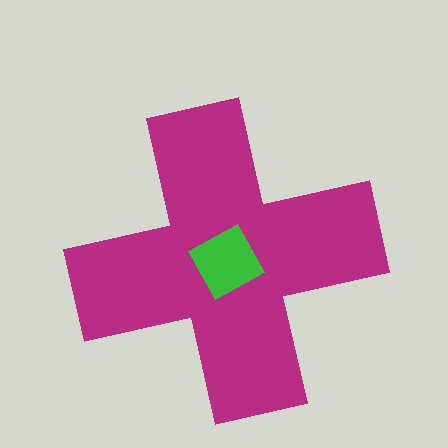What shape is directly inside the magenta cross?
The green diamond.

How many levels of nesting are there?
2.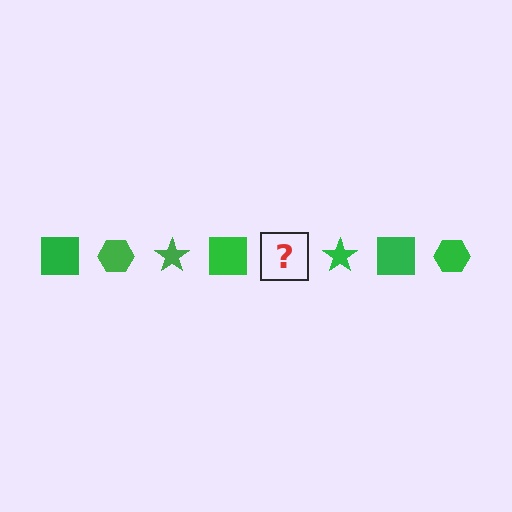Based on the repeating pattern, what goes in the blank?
The blank should be a green hexagon.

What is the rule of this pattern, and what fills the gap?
The rule is that the pattern cycles through square, hexagon, star shapes in green. The gap should be filled with a green hexagon.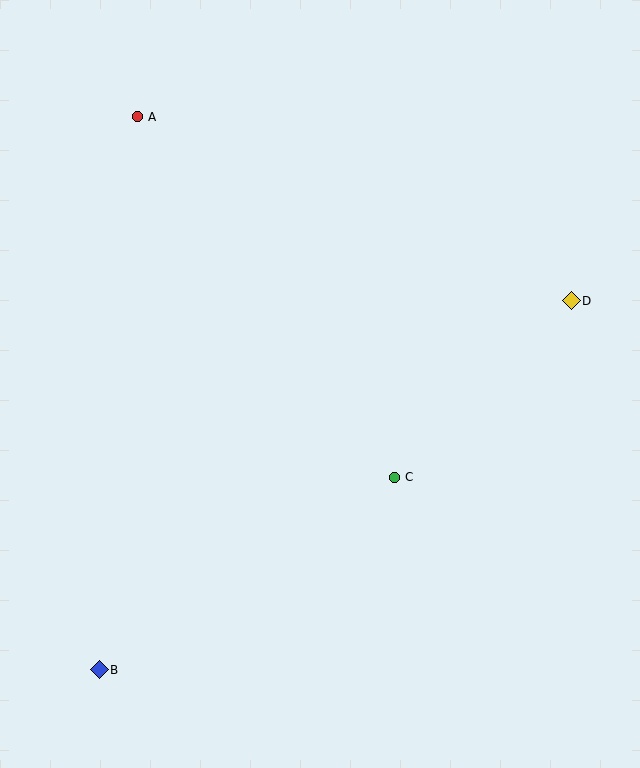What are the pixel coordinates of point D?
Point D is at (571, 301).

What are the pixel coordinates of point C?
Point C is at (394, 477).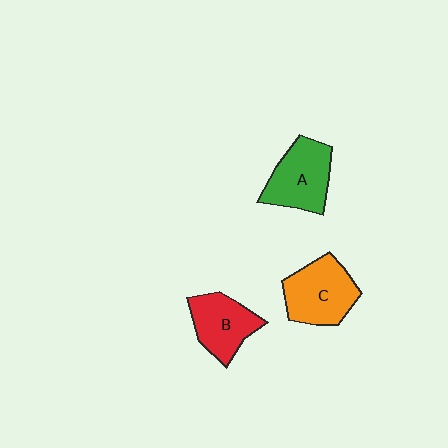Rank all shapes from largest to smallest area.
From largest to smallest: C (orange), A (green), B (red).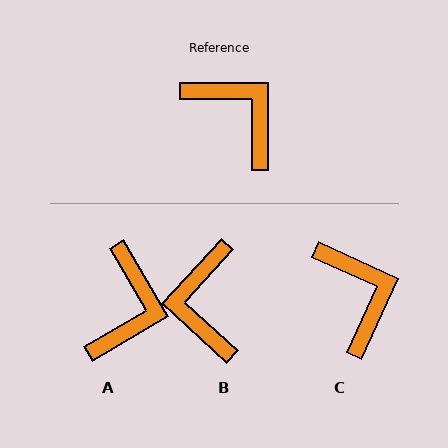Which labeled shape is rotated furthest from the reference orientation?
B, about 137 degrees away.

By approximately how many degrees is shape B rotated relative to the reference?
Approximately 137 degrees counter-clockwise.